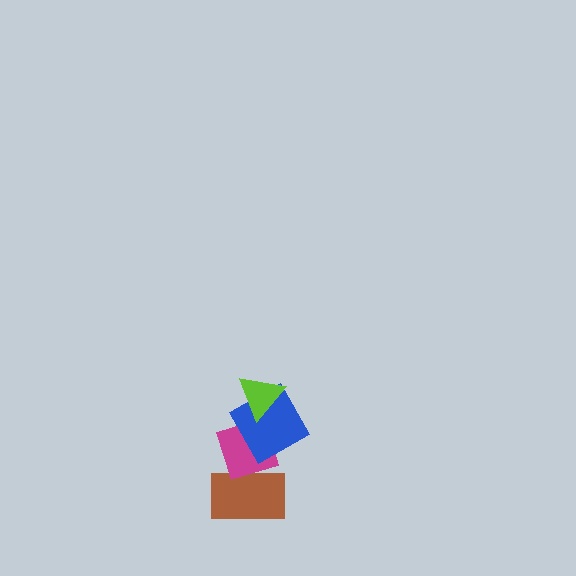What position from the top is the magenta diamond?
The magenta diamond is 3rd from the top.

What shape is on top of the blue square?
The lime triangle is on top of the blue square.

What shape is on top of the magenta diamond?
The blue square is on top of the magenta diamond.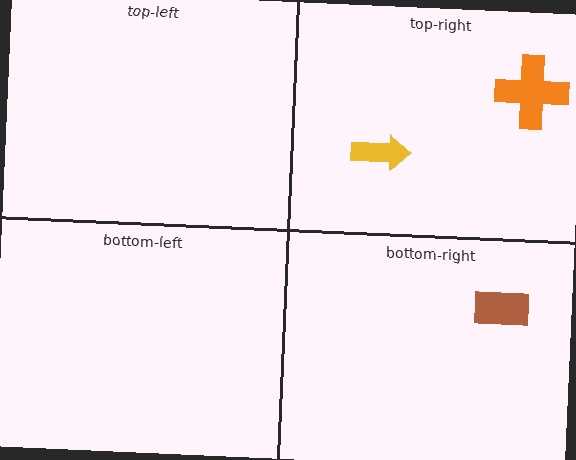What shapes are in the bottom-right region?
The brown rectangle.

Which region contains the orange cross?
The top-right region.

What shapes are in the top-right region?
The yellow arrow, the orange cross.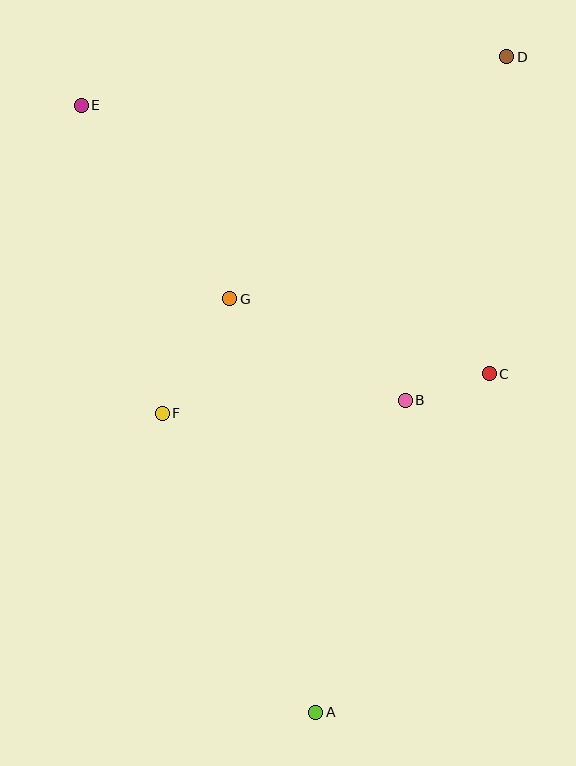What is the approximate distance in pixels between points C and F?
The distance between C and F is approximately 330 pixels.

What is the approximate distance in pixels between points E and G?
The distance between E and G is approximately 244 pixels.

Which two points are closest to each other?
Points B and C are closest to each other.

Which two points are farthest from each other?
Points A and D are farthest from each other.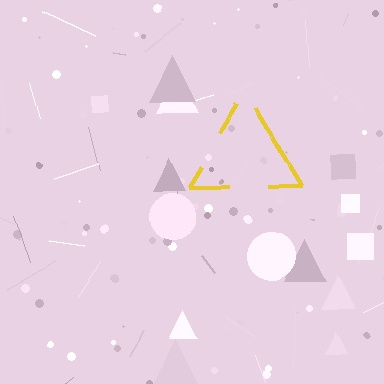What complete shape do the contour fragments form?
The contour fragments form a triangle.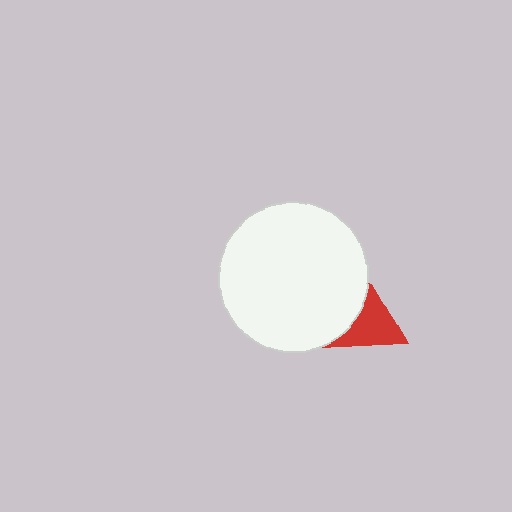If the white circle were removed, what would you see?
You would see the complete red triangle.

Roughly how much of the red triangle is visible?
A small part of it is visible (roughly 34%).